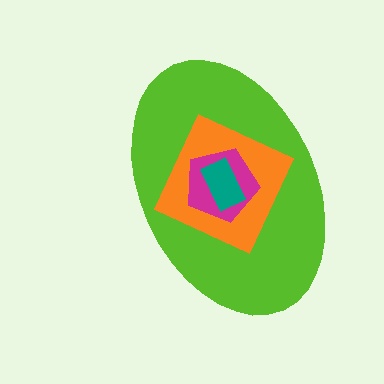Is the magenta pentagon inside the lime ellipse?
Yes.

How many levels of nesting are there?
4.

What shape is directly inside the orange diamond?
The magenta pentagon.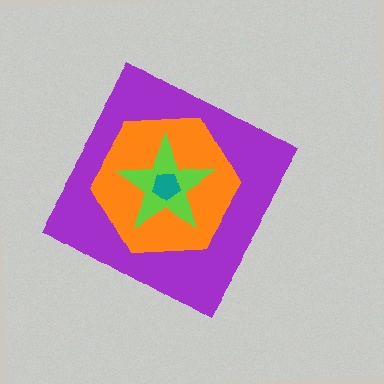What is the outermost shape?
The purple diamond.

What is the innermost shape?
The teal pentagon.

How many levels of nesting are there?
4.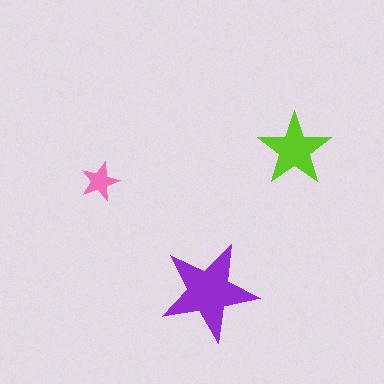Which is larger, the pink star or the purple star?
The purple one.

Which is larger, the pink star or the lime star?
The lime one.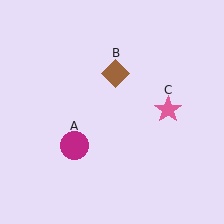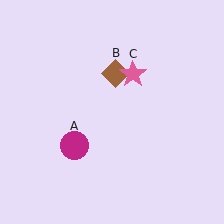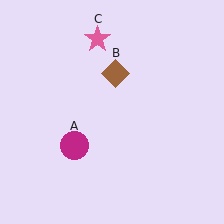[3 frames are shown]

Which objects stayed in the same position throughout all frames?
Magenta circle (object A) and brown diamond (object B) remained stationary.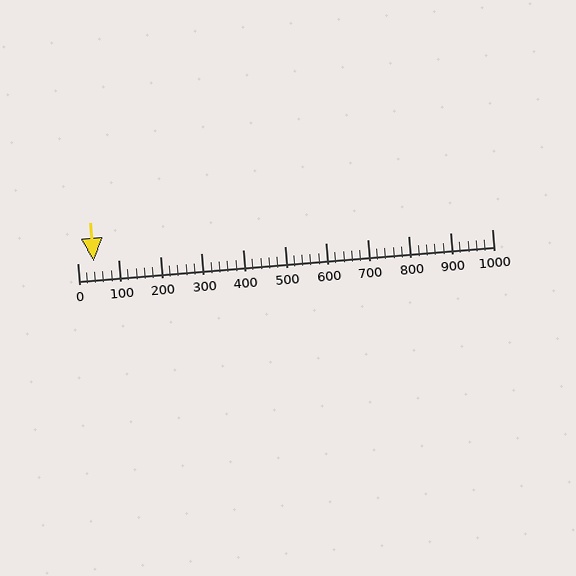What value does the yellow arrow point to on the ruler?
The yellow arrow points to approximately 40.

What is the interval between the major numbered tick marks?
The major tick marks are spaced 100 units apart.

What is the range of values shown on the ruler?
The ruler shows values from 0 to 1000.